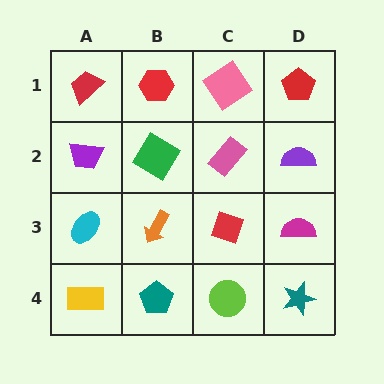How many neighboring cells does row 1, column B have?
3.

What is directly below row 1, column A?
A purple trapezoid.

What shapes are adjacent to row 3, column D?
A purple semicircle (row 2, column D), a teal star (row 4, column D), a red diamond (row 3, column C).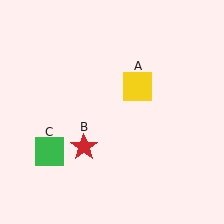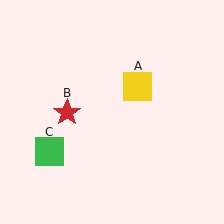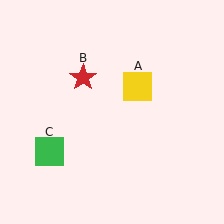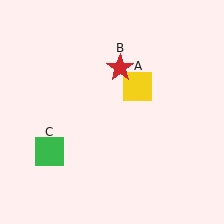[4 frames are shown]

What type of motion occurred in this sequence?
The red star (object B) rotated clockwise around the center of the scene.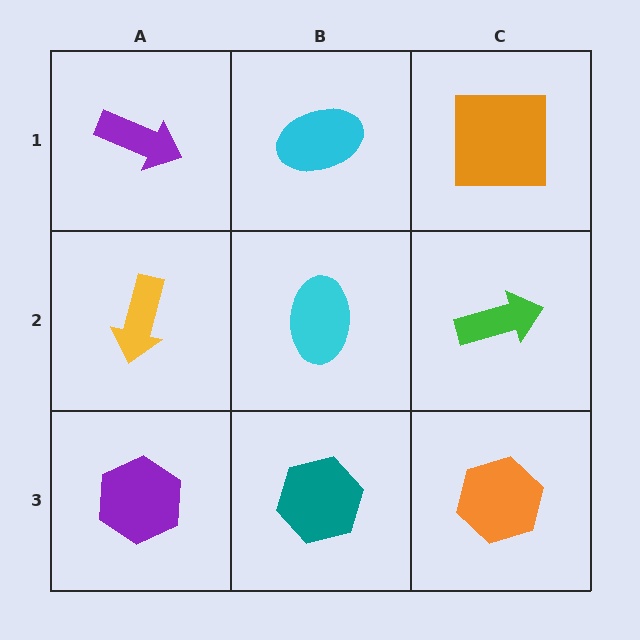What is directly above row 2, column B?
A cyan ellipse.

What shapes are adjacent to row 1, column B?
A cyan ellipse (row 2, column B), a purple arrow (row 1, column A), an orange square (row 1, column C).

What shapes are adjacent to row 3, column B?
A cyan ellipse (row 2, column B), a purple hexagon (row 3, column A), an orange hexagon (row 3, column C).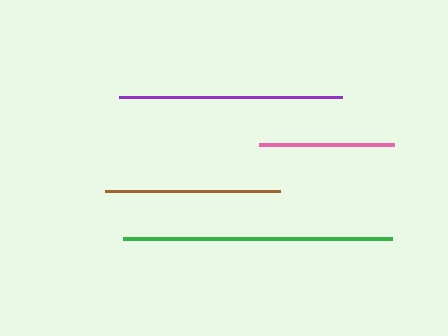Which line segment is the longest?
The green line is the longest at approximately 269 pixels.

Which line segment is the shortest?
The pink line is the shortest at approximately 136 pixels.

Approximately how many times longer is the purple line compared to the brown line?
The purple line is approximately 1.3 times the length of the brown line.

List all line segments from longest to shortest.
From longest to shortest: green, purple, brown, pink.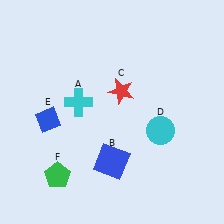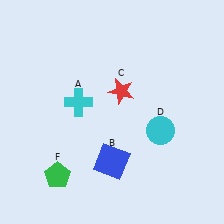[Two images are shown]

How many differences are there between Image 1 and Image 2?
There is 1 difference between the two images.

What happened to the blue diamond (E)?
The blue diamond (E) was removed in Image 2. It was in the bottom-left area of Image 1.